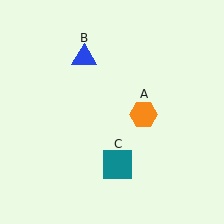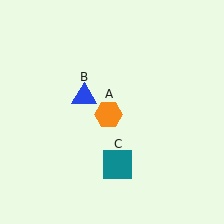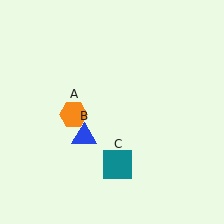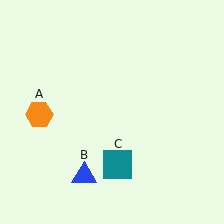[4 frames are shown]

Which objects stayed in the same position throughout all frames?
Teal square (object C) remained stationary.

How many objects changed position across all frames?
2 objects changed position: orange hexagon (object A), blue triangle (object B).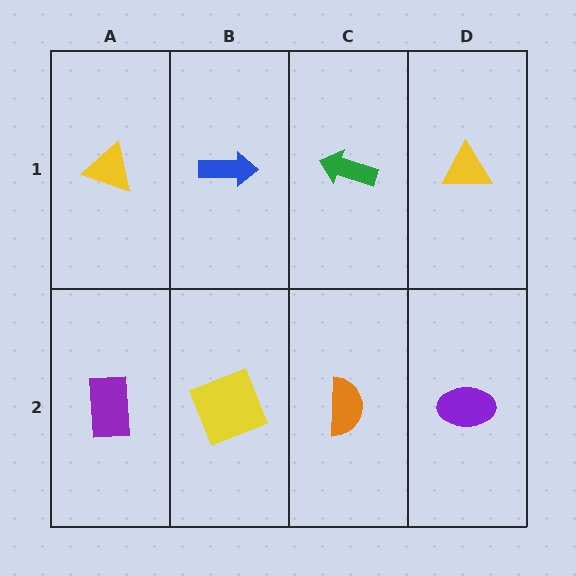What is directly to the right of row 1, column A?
A blue arrow.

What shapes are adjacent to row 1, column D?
A purple ellipse (row 2, column D), a green arrow (row 1, column C).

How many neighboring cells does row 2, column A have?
2.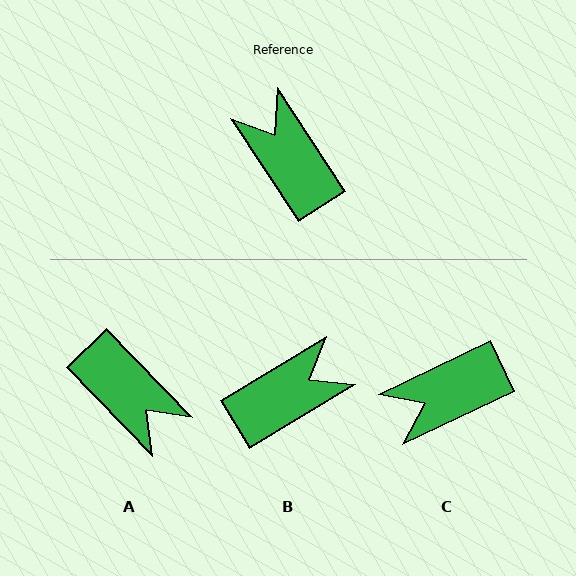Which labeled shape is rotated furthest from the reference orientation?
A, about 169 degrees away.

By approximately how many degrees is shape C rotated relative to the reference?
Approximately 82 degrees counter-clockwise.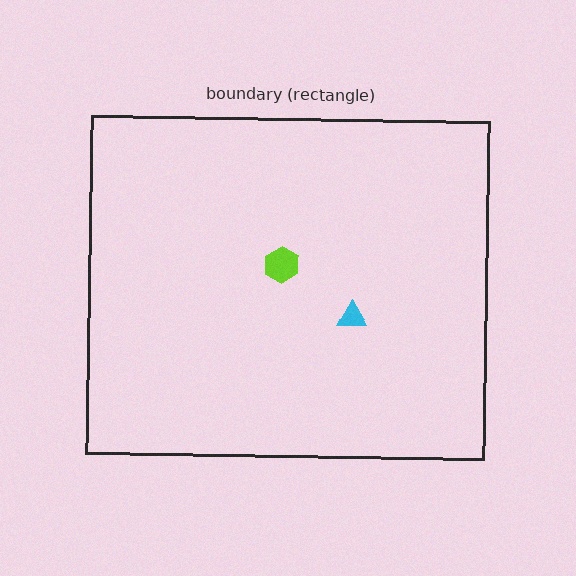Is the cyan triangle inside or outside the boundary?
Inside.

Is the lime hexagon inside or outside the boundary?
Inside.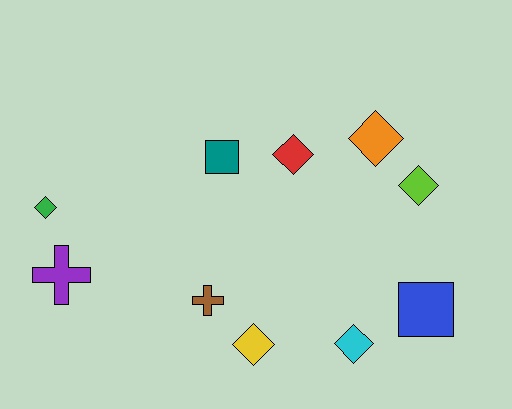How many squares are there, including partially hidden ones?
There are 2 squares.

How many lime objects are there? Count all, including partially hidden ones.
There is 1 lime object.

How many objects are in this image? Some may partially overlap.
There are 10 objects.